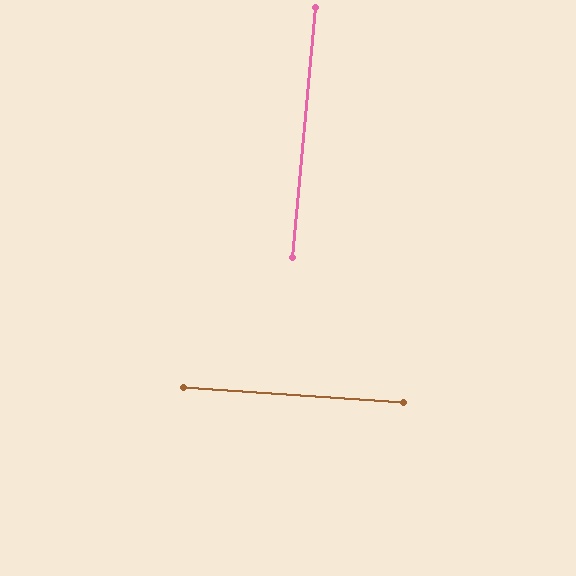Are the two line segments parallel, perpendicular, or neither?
Perpendicular — they meet at approximately 89°.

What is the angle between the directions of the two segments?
Approximately 89 degrees.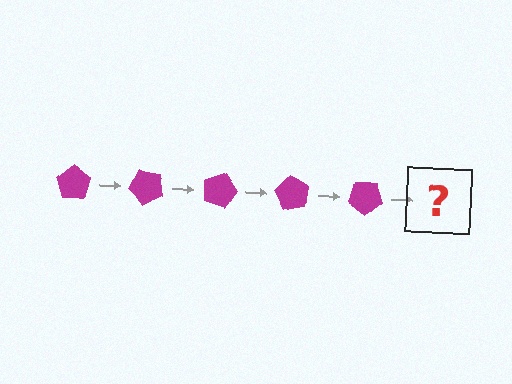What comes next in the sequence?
The next element should be a magenta pentagon rotated 225 degrees.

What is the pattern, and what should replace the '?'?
The pattern is that the pentagon rotates 45 degrees each step. The '?' should be a magenta pentagon rotated 225 degrees.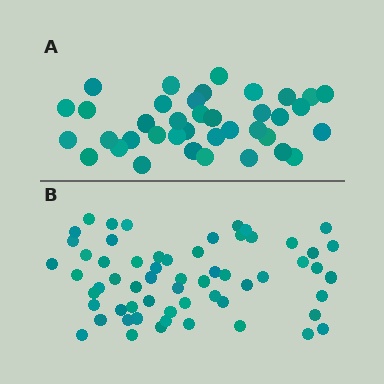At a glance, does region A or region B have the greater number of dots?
Region B (the bottom region) has more dots.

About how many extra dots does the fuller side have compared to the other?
Region B has approximately 20 more dots than region A.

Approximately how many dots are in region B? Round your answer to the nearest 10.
About 60 dots.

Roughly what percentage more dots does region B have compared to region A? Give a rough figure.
About 60% more.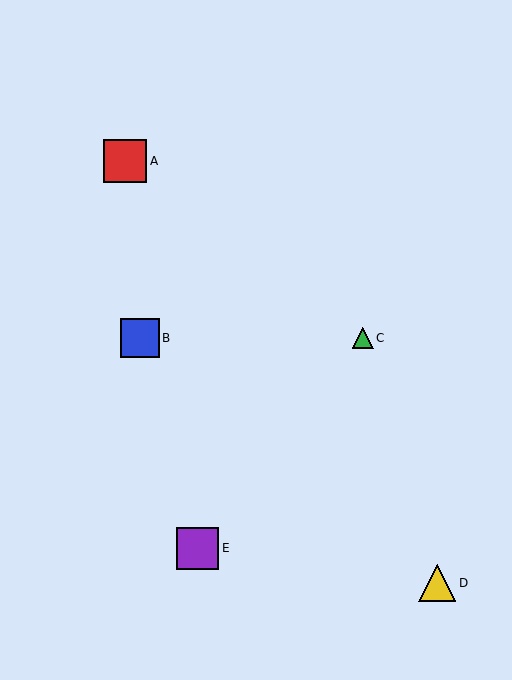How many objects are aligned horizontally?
2 objects (B, C) are aligned horizontally.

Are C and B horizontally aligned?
Yes, both are at y≈338.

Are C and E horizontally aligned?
No, C is at y≈338 and E is at y≈548.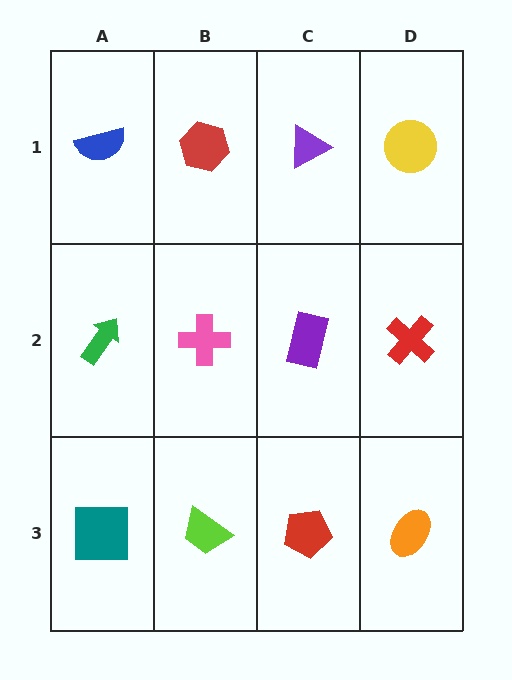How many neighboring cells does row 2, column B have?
4.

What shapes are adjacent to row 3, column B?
A pink cross (row 2, column B), a teal square (row 3, column A), a red pentagon (row 3, column C).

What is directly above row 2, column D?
A yellow circle.